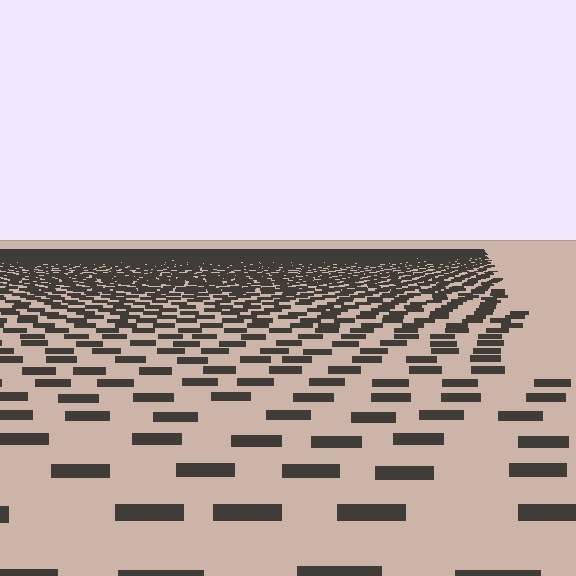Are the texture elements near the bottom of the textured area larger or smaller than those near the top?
Larger. Near the bottom, elements are closer to the viewer and appear at a bigger on-screen size.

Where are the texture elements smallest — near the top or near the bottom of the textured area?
Near the top.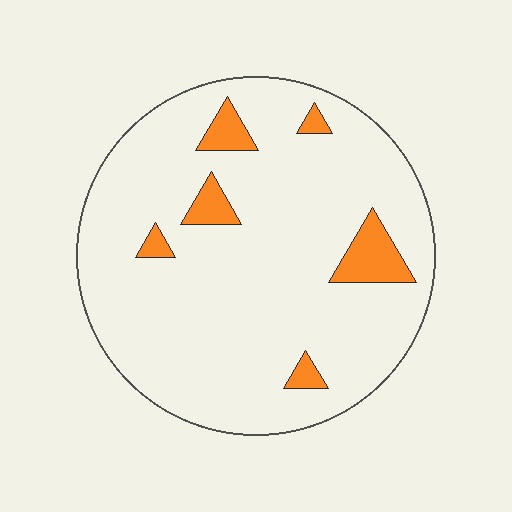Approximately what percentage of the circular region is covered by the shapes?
Approximately 10%.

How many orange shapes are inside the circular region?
6.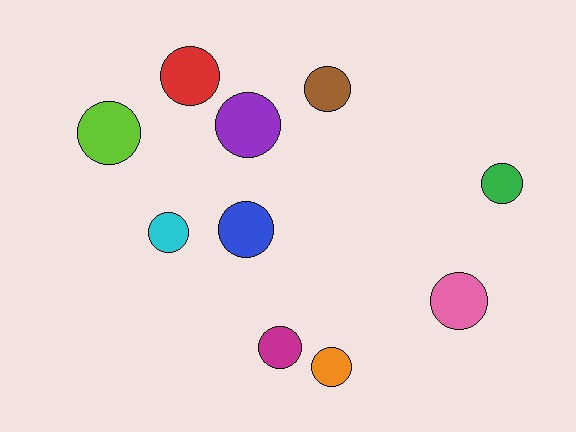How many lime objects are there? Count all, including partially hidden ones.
There is 1 lime object.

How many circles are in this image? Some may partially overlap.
There are 10 circles.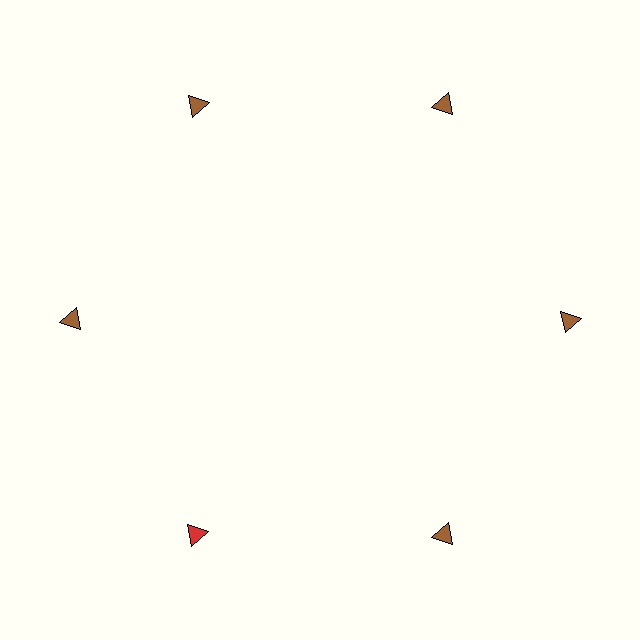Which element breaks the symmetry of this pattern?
The red triangle at roughly the 7 o'clock position breaks the symmetry. All other shapes are brown triangles.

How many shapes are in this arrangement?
There are 6 shapes arranged in a ring pattern.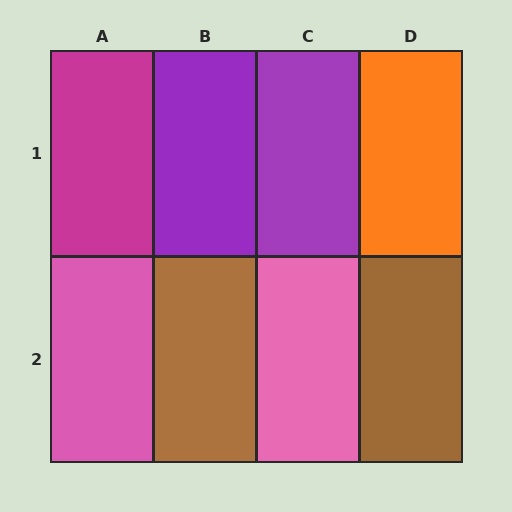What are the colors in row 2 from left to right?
Pink, brown, pink, brown.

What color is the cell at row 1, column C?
Purple.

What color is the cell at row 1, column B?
Purple.